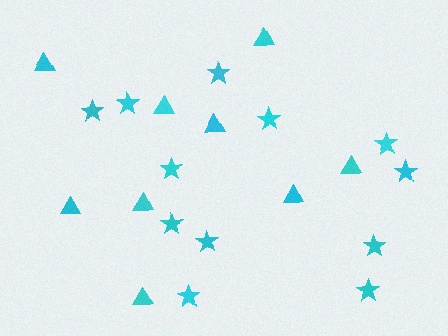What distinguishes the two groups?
There are 2 groups: one group of triangles (9) and one group of stars (12).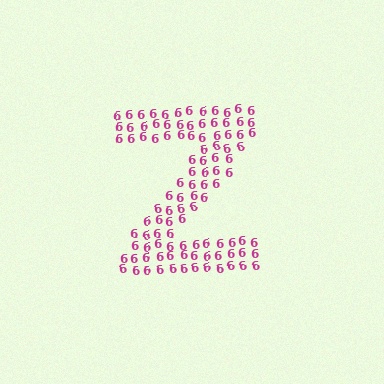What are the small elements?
The small elements are digit 6's.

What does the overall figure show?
The overall figure shows the letter Z.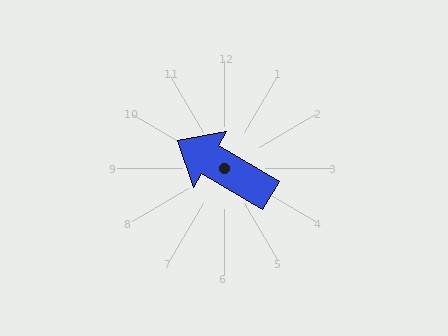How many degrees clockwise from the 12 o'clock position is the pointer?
Approximately 301 degrees.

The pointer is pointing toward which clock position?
Roughly 10 o'clock.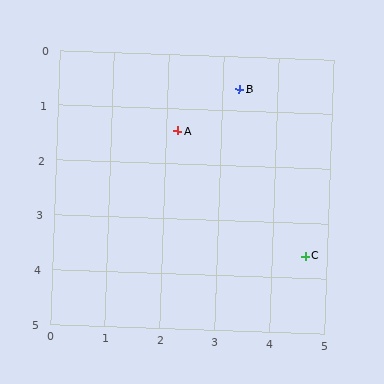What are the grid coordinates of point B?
Point B is at approximately (3.3, 0.6).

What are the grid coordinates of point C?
Point C is at approximately (4.6, 3.6).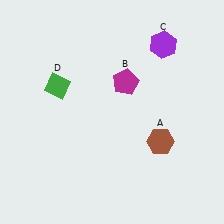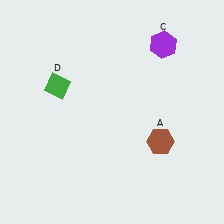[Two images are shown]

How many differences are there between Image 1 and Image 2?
There is 1 difference between the two images.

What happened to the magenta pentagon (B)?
The magenta pentagon (B) was removed in Image 2. It was in the top-right area of Image 1.